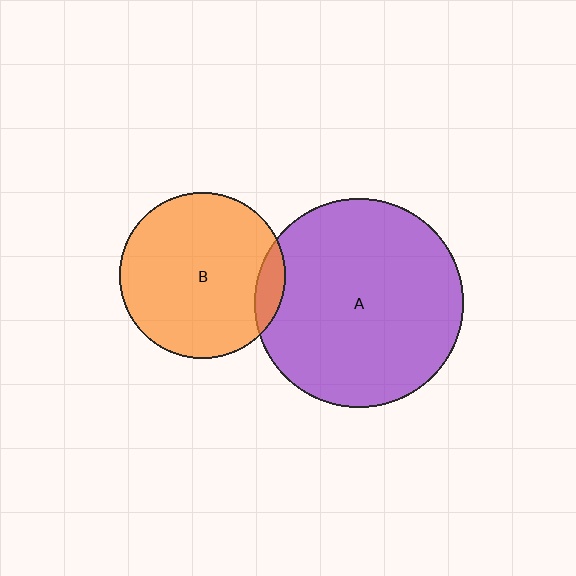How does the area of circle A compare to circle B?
Approximately 1.6 times.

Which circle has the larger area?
Circle A (purple).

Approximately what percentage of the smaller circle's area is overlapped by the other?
Approximately 10%.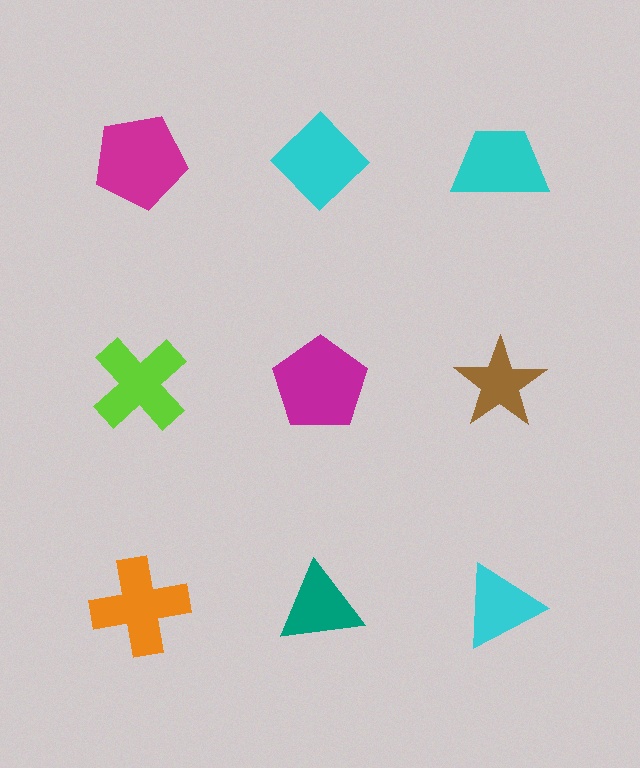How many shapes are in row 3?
3 shapes.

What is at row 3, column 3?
A cyan triangle.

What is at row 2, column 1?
A lime cross.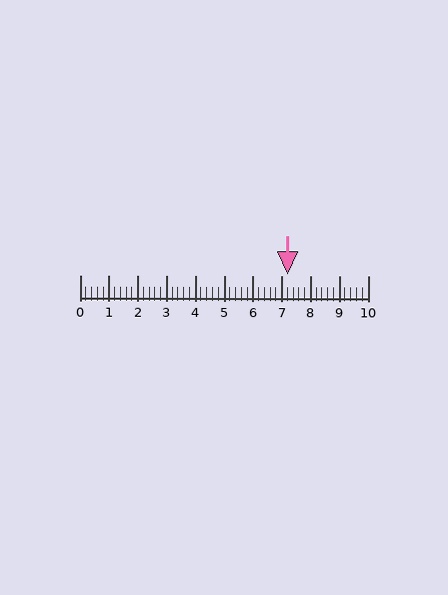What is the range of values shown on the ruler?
The ruler shows values from 0 to 10.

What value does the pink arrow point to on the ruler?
The pink arrow points to approximately 7.2.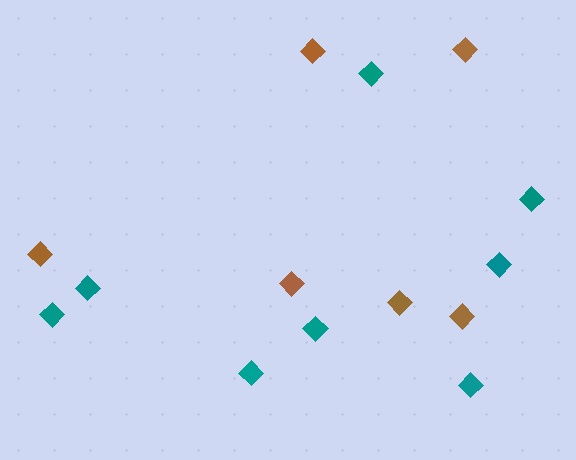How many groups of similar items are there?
There are 2 groups: one group of brown diamonds (6) and one group of teal diamonds (8).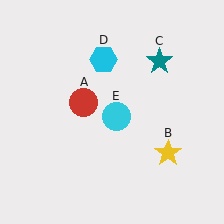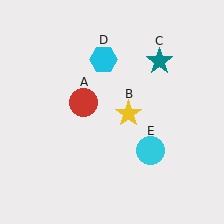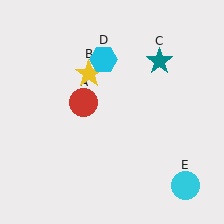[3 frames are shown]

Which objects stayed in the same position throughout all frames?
Red circle (object A) and teal star (object C) and cyan hexagon (object D) remained stationary.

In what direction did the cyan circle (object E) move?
The cyan circle (object E) moved down and to the right.